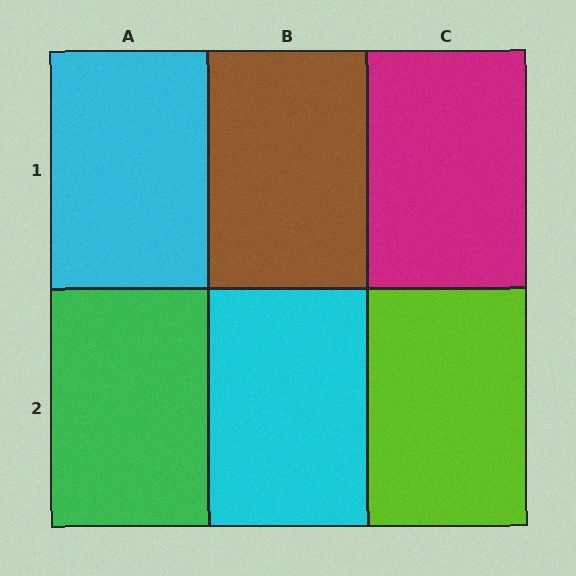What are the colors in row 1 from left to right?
Cyan, brown, magenta.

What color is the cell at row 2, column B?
Cyan.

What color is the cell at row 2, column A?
Green.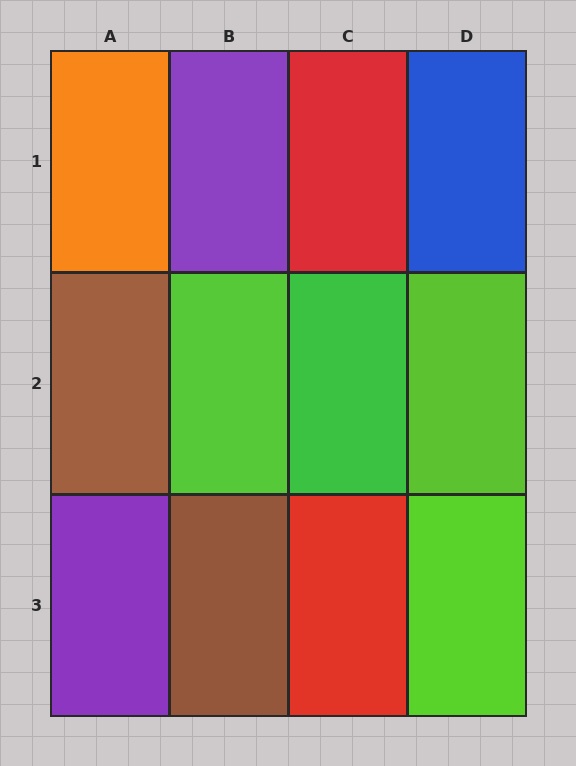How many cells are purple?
2 cells are purple.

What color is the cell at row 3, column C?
Red.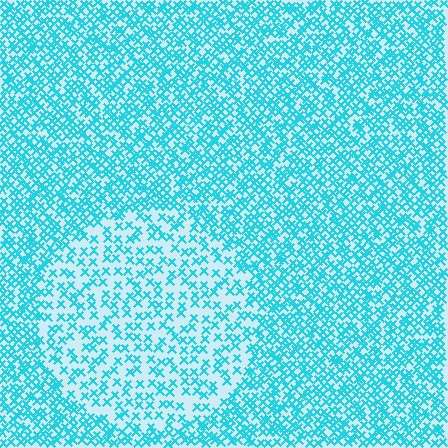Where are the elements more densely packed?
The elements are more densely packed outside the circle boundary.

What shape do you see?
I see a circle.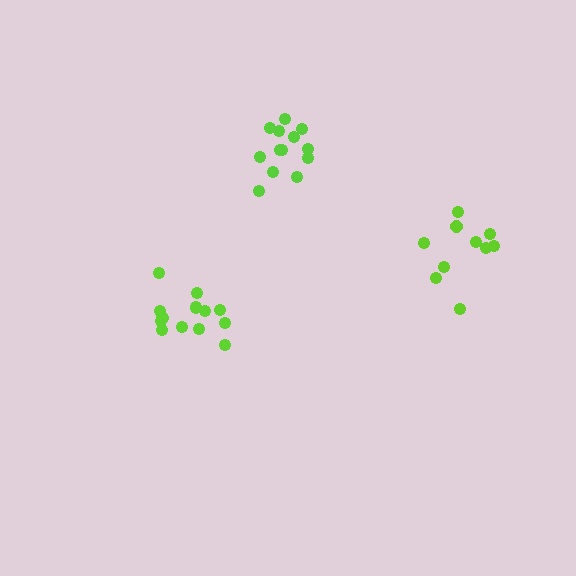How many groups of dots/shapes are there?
There are 3 groups.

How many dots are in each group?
Group 1: 13 dots, Group 2: 13 dots, Group 3: 10 dots (36 total).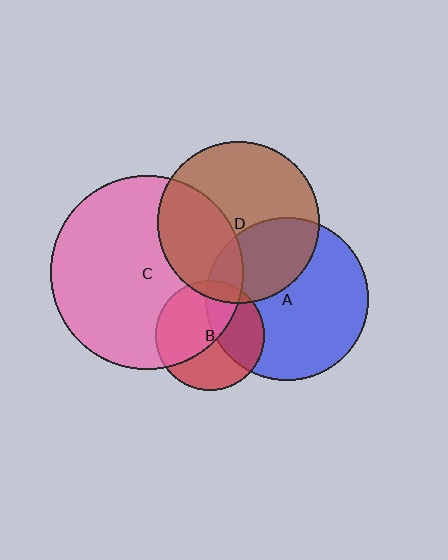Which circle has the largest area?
Circle C (pink).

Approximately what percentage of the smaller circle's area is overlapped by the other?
Approximately 55%.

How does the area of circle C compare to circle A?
Approximately 1.4 times.